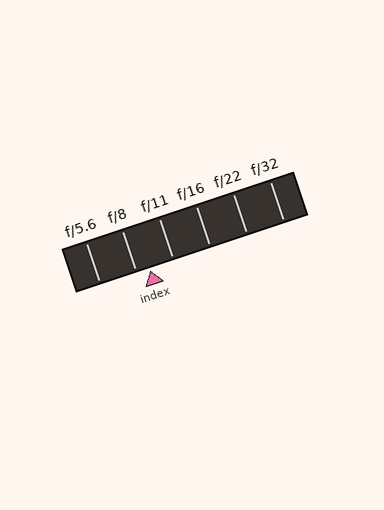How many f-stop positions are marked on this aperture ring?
There are 6 f-stop positions marked.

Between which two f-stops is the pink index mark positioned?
The index mark is between f/8 and f/11.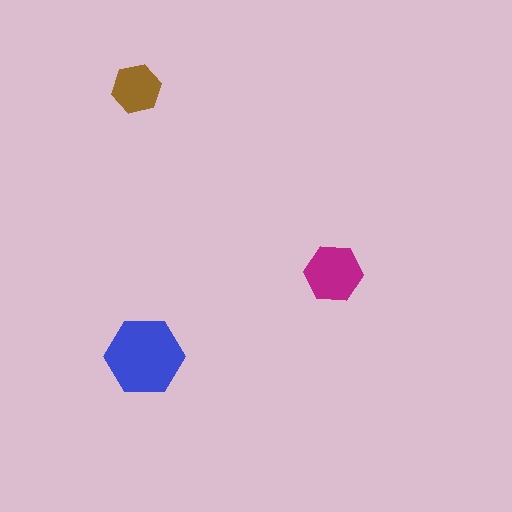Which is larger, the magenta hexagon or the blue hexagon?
The blue one.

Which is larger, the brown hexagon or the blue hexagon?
The blue one.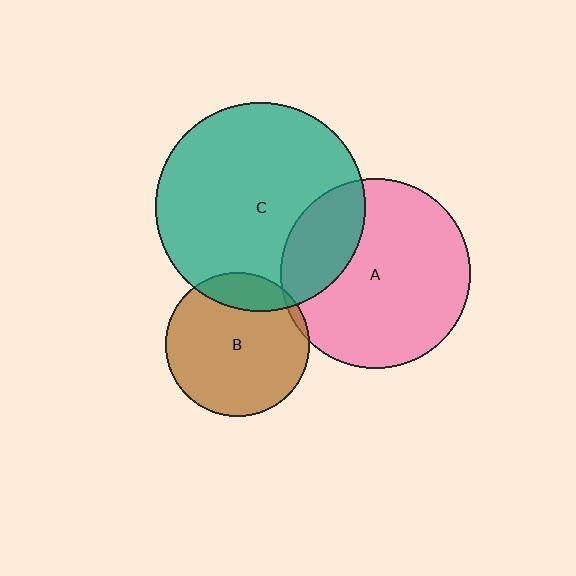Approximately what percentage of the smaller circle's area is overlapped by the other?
Approximately 25%.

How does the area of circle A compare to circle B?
Approximately 1.7 times.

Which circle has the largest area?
Circle C (teal).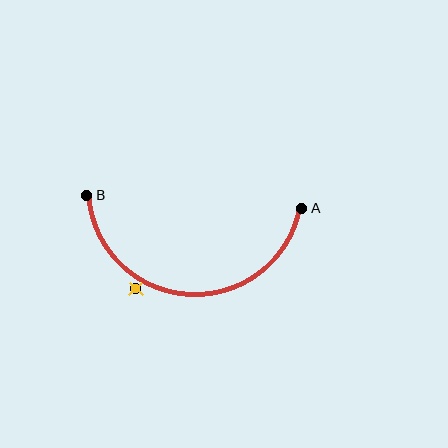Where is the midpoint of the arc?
The arc midpoint is the point on the curve farthest from the straight line joining A and B. It sits below that line.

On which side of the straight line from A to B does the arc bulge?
The arc bulges below the straight line connecting A and B.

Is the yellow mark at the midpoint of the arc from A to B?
No — the yellow mark does not lie on the arc at all. It sits slightly outside the curve.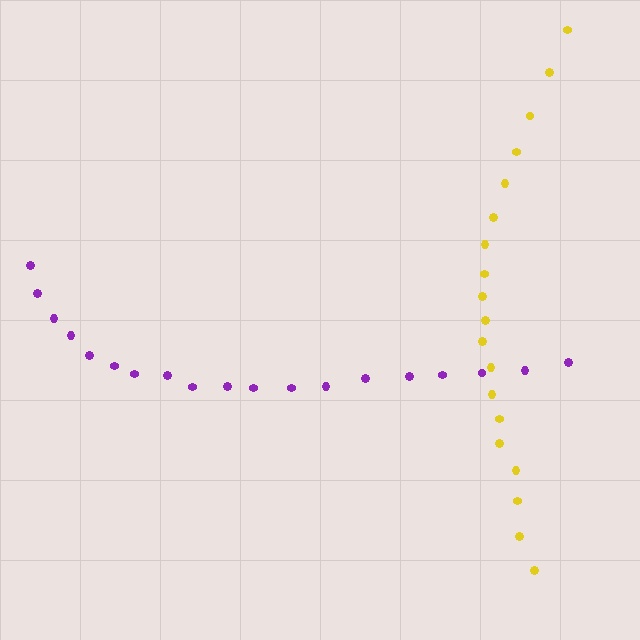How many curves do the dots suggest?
There are 2 distinct paths.